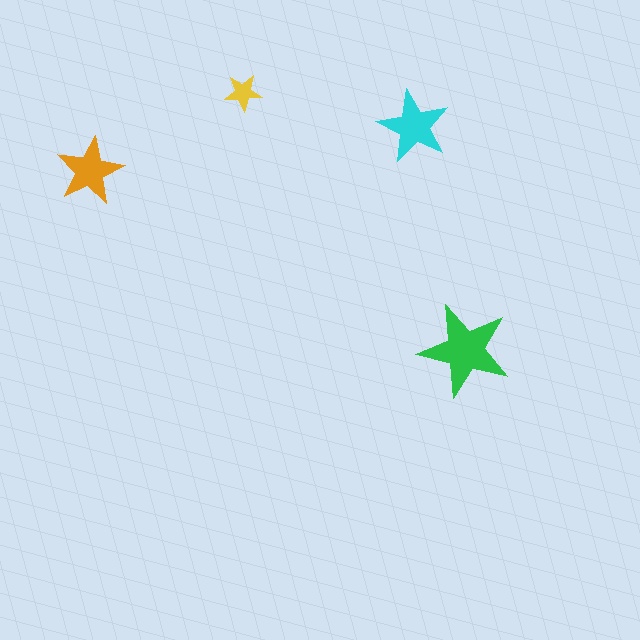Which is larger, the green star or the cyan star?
The green one.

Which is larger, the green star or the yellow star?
The green one.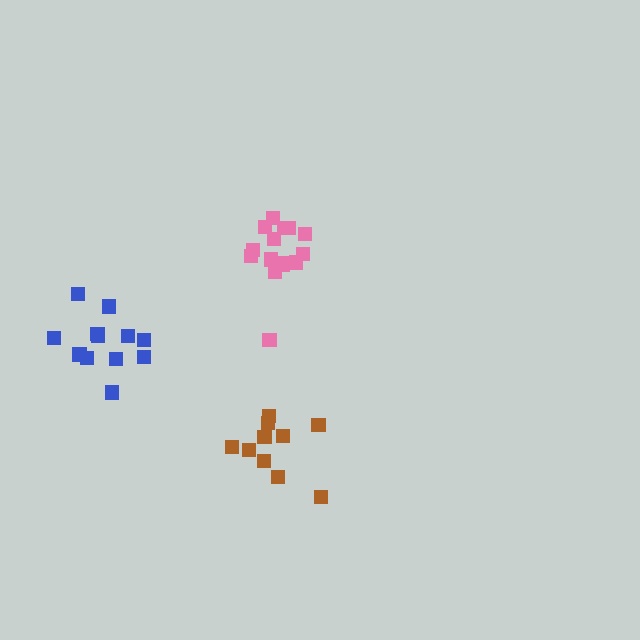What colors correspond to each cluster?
The clusters are colored: blue, pink, brown.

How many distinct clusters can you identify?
There are 3 distinct clusters.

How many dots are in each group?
Group 1: 12 dots, Group 2: 15 dots, Group 3: 10 dots (37 total).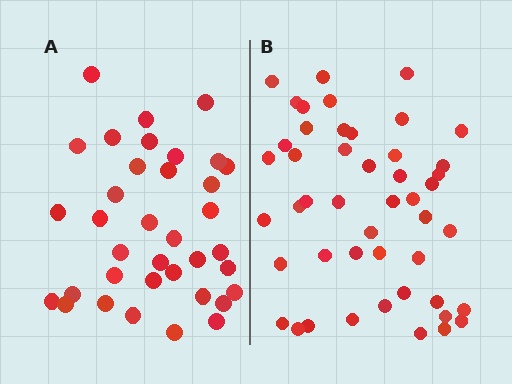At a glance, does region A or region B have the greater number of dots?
Region B (the right region) has more dots.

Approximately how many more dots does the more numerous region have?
Region B has roughly 12 or so more dots than region A.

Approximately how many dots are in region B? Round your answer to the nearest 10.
About 50 dots. (The exact count is 47, which rounds to 50.)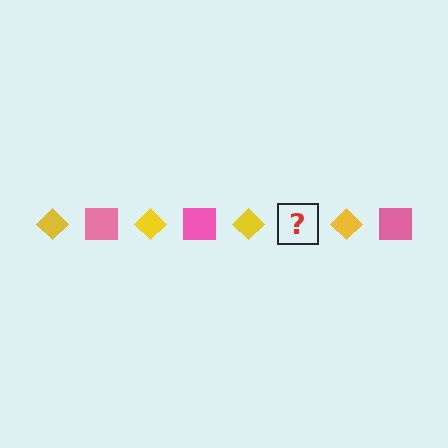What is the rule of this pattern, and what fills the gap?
The rule is that the pattern alternates between yellow diamond and pink square. The gap should be filled with a pink square.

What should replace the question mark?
The question mark should be replaced with a pink square.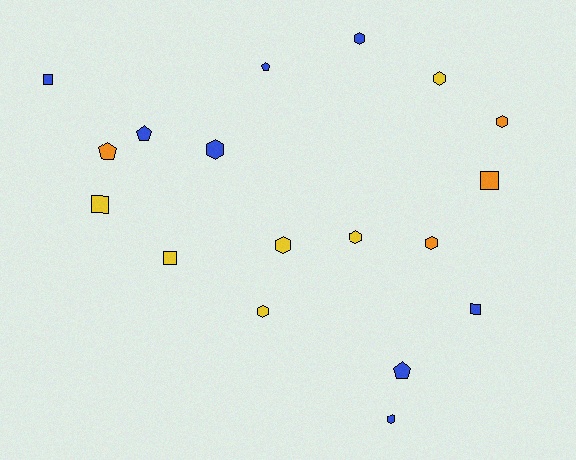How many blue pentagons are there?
There are 3 blue pentagons.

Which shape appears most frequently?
Hexagon, with 9 objects.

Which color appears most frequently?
Blue, with 8 objects.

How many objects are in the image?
There are 18 objects.